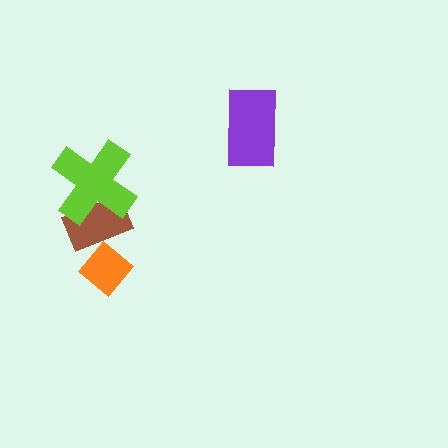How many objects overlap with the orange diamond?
1 object overlaps with the orange diamond.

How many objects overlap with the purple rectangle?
0 objects overlap with the purple rectangle.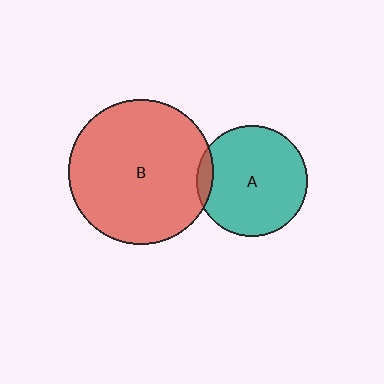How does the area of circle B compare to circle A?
Approximately 1.7 times.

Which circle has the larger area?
Circle B (red).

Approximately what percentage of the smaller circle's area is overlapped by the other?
Approximately 5%.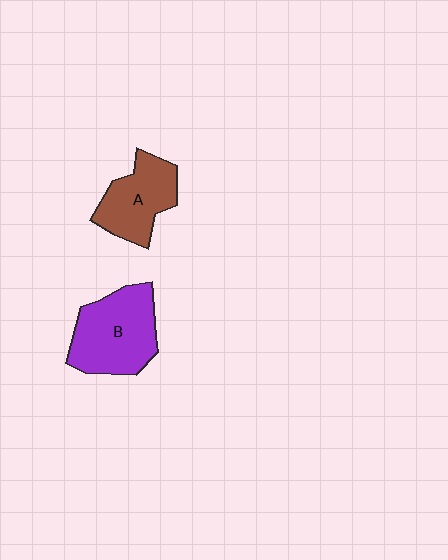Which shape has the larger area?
Shape B (purple).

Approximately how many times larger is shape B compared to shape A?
Approximately 1.3 times.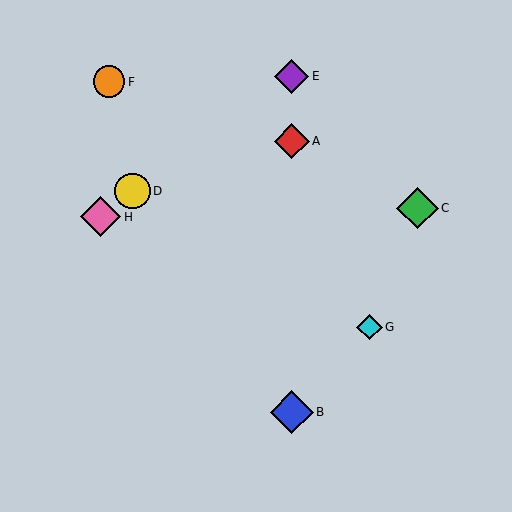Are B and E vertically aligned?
Yes, both are at x≈292.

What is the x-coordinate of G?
Object G is at x≈369.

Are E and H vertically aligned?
No, E is at x≈292 and H is at x≈101.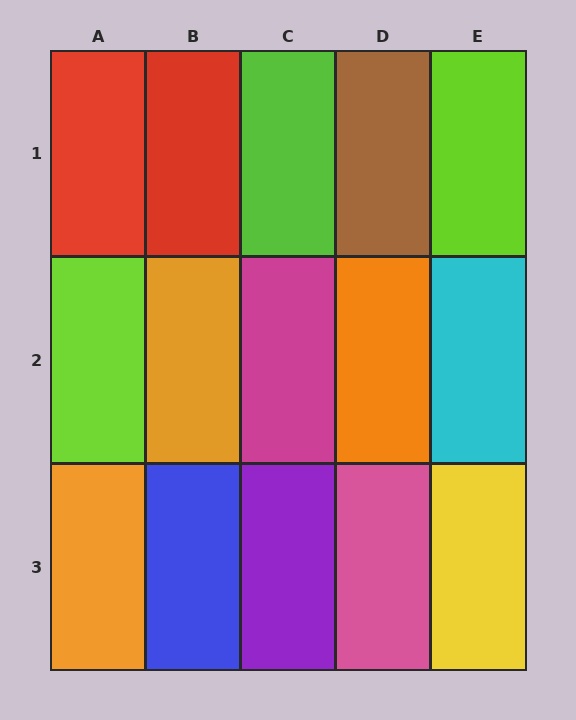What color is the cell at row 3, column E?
Yellow.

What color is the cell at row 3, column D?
Pink.